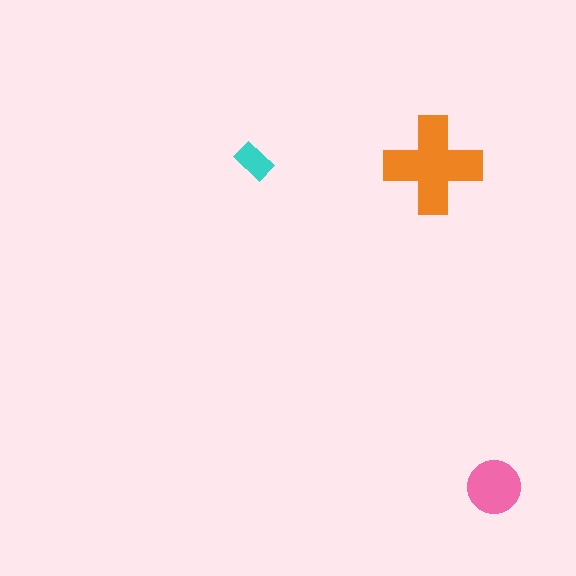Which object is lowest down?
The pink circle is bottommost.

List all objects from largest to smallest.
The orange cross, the pink circle, the cyan rectangle.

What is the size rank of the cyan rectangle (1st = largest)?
3rd.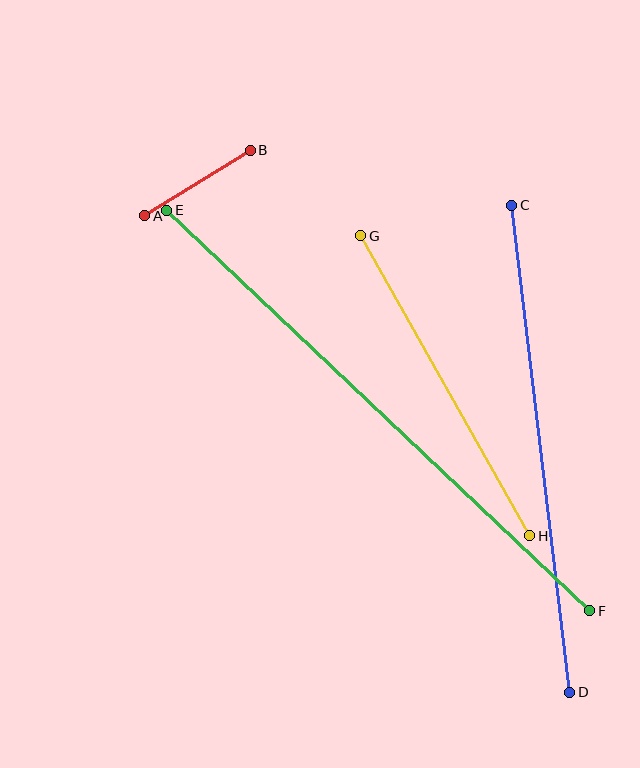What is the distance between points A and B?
The distance is approximately 124 pixels.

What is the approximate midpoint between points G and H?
The midpoint is at approximately (445, 386) pixels.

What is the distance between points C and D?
The distance is approximately 491 pixels.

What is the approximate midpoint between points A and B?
The midpoint is at approximately (197, 183) pixels.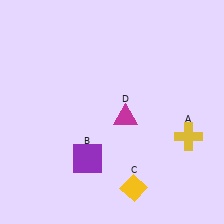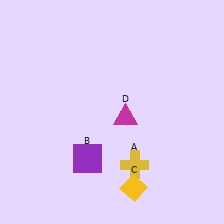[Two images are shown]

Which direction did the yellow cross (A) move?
The yellow cross (A) moved left.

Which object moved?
The yellow cross (A) moved left.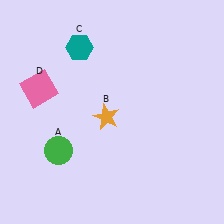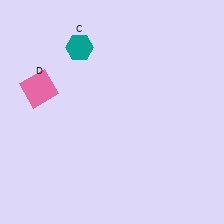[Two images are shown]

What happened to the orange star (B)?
The orange star (B) was removed in Image 2. It was in the bottom-left area of Image 1.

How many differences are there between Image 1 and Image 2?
There are 2 differences between the two images.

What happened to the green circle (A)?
The green circle (A) was removed in Image 2. It was in the bottom-left area of Image 1.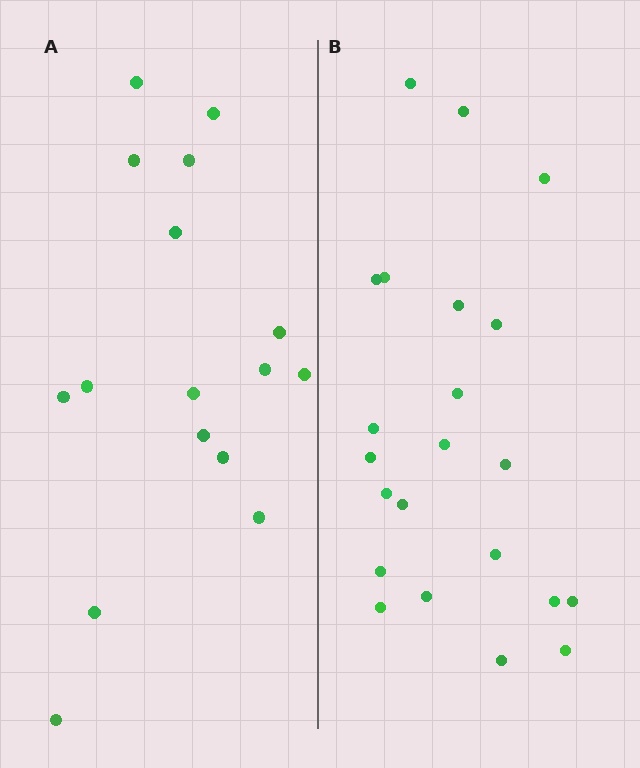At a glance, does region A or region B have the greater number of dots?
Region B (the right region) has more dots.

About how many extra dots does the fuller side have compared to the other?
Region B has about 6 more dots than region A.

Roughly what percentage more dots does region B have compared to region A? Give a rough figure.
About 40% more.